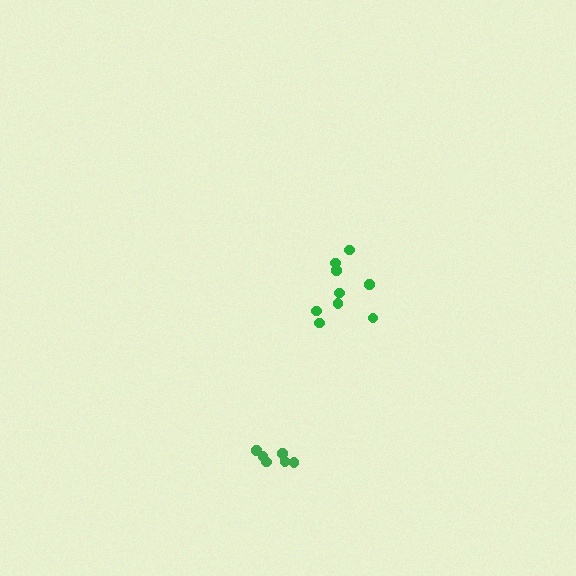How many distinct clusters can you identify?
There are 2 distinct clusters.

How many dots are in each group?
Group 1: 10 dots, Group 2: 6 dots (16 total).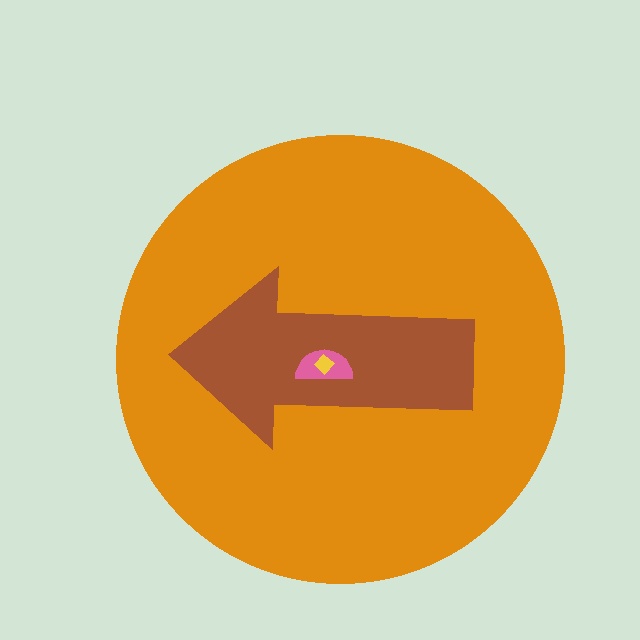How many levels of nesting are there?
4.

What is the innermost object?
The yellow diamond.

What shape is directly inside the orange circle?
The brown arrow.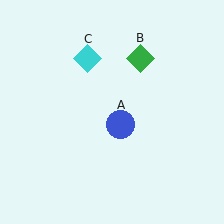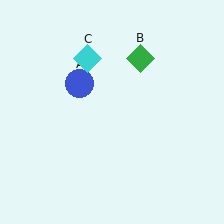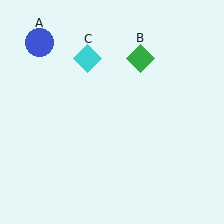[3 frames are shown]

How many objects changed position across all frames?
1 object changed position: blue circle (object A).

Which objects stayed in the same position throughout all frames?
Green diamond (object B) and cyan diamond (object C) remained stationary.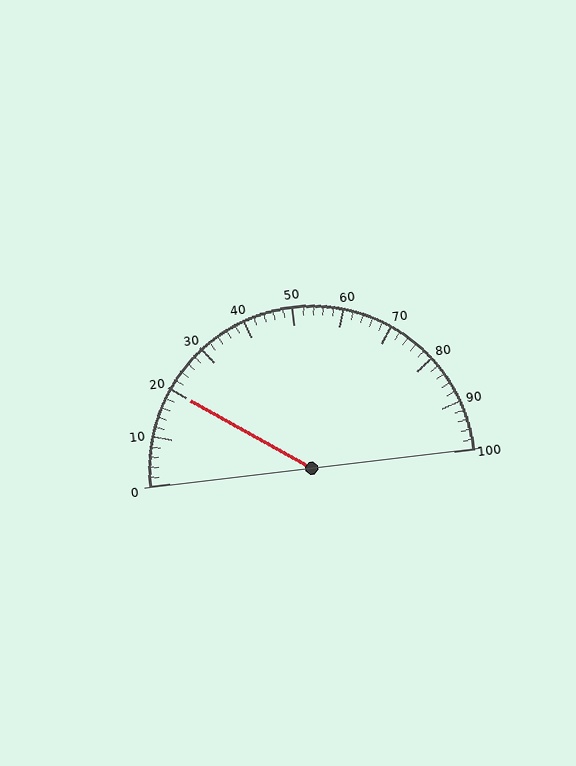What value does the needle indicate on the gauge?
The needle indicates approximately 20.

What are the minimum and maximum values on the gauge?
The gauge ranges from 0 to 100.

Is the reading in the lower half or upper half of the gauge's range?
The reading is in the lower half of the range (0 to 100).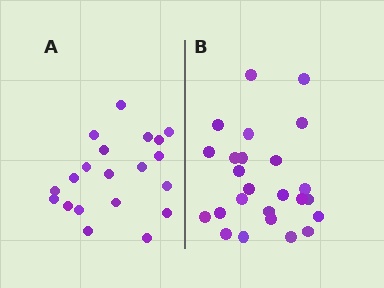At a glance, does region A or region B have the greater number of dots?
Region B (the right region) has more dots.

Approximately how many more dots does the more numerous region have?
Region B has about 5 more dots than region A.